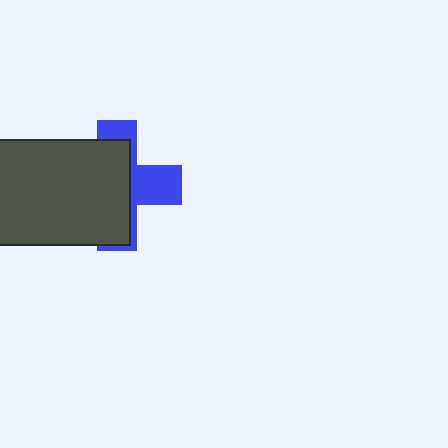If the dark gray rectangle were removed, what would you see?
You would see the complete blue cross.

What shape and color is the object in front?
The object in front is a dark gray rectangle.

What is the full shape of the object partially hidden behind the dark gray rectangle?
The partially hidden object is a blue cross.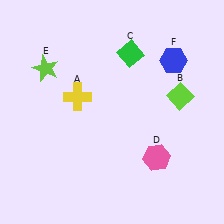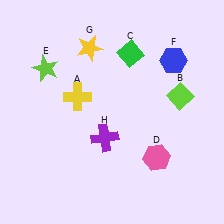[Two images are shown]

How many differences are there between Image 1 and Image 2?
There are 2 differences between the two images.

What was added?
A yellow star (G), a purple cross (H) were added in Image 2.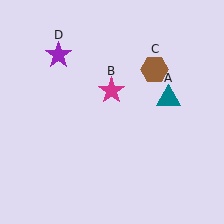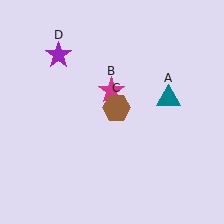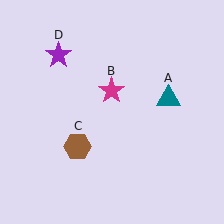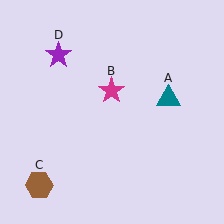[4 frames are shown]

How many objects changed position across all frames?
1 object changed position: brown hexagon (object C).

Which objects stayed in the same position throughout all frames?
Teal triangle (object A) and magenta star (object B) and purple star (object D) remained stationary.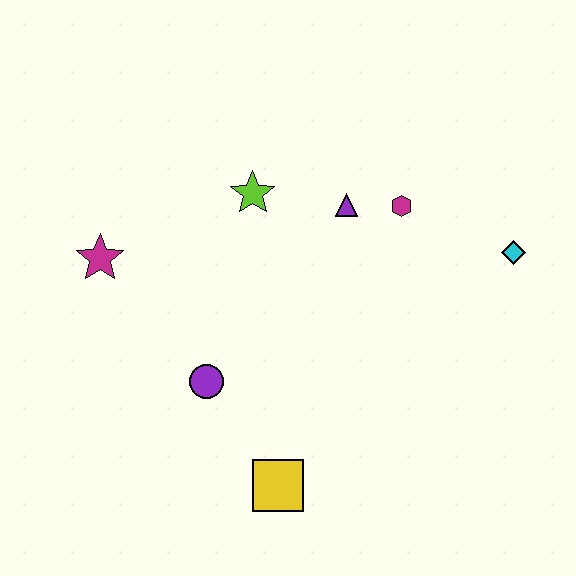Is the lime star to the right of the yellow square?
No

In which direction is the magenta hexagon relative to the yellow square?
The magenta hexagon is above the yellow square.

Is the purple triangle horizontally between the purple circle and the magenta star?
No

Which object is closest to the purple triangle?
The magenta hexagon is closest to the purple triangle.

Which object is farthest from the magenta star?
The cyan diamond is farthest from the magenta star.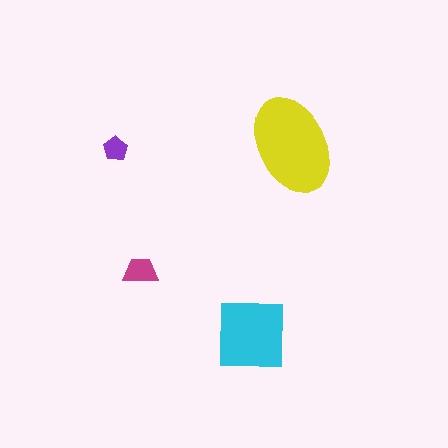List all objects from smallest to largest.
The purple pentagon, the magenta trapezoid, the cyan square, the yellow ellipse.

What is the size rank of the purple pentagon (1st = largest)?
4th.